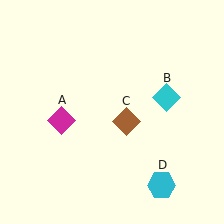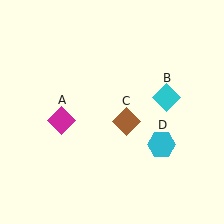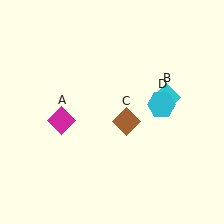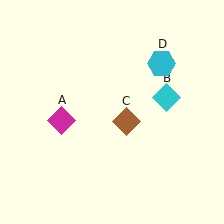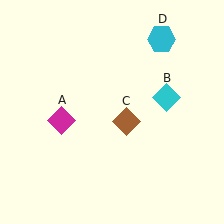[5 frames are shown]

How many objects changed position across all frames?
1 object changed position: cyan hexagon (object D).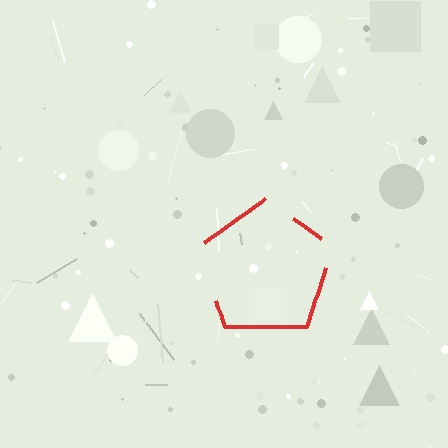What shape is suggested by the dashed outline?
The dashed outline suggests a pentagon.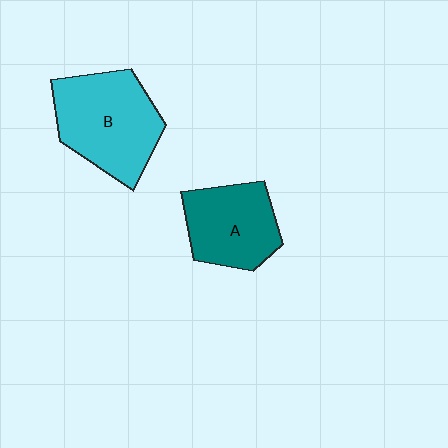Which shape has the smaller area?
Shape A (teal).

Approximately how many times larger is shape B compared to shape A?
Approximately 1.3 times.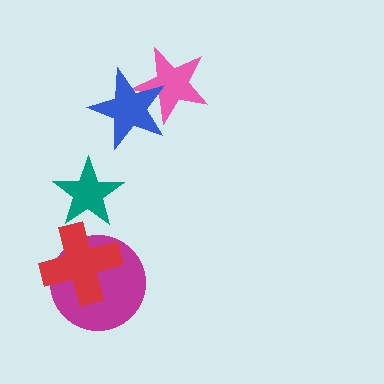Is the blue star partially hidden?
No, no other shape covers it.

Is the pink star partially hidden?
Yes, it is partially covered by another shape.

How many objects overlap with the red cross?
2 objects overlap with the red cross.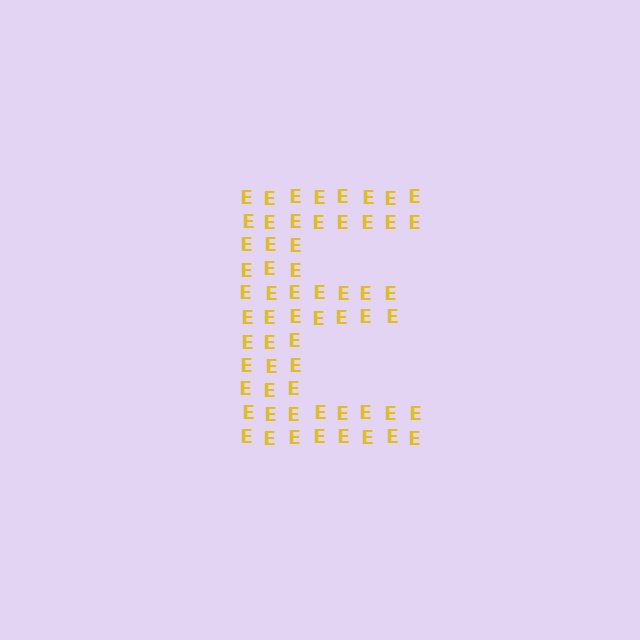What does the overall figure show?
The overall figure shows the letter E.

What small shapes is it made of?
It is made of small letter E's.